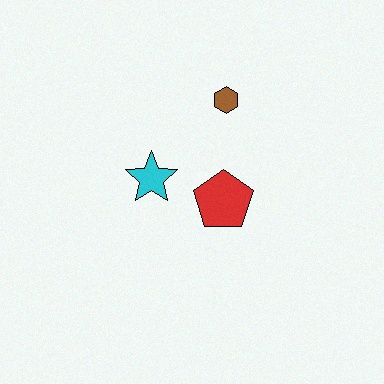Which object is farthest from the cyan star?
The brown hexagon is farthest from the cyan star.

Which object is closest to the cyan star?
The red pentagon is closest to the cyan star.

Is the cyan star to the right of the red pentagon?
No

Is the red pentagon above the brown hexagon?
No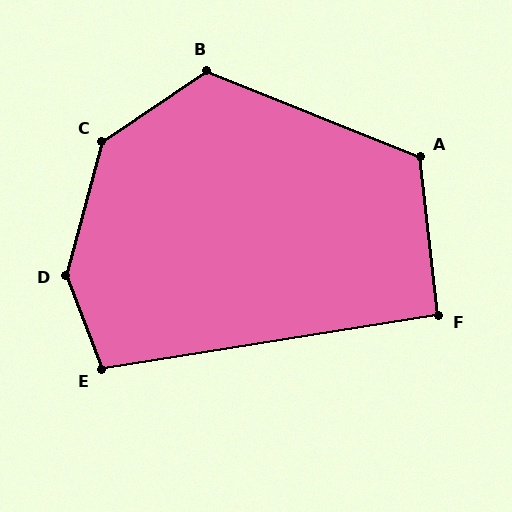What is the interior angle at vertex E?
Approximately 102 degrees (obtuse).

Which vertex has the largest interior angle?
D, at approximately 144 degrees.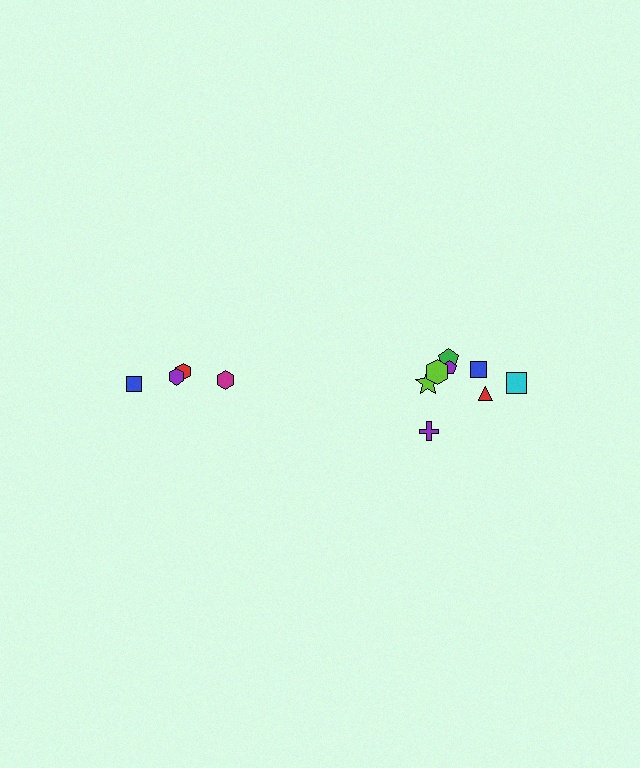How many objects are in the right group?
There are 8 objects.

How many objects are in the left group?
There are 4 objects.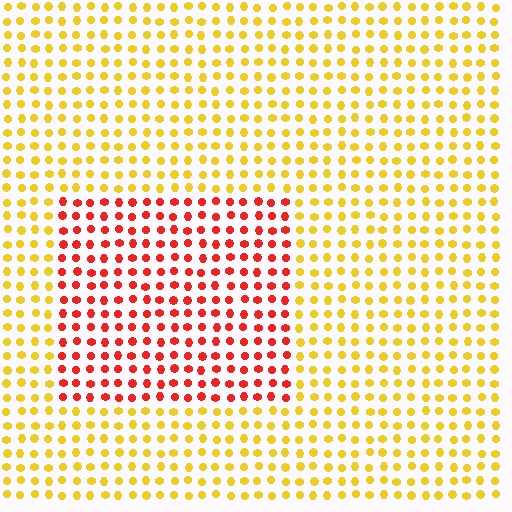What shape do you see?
I see a rectangle.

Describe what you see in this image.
The image is filled with small yellow elements in a uniform arrangement. A rectangle-shaped region is visible where the elements are tinted to a slightly different hue, forming a subtle color boundary.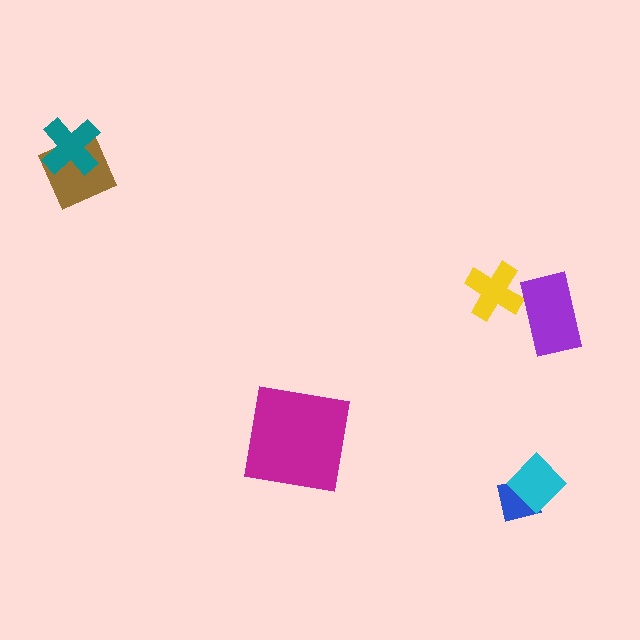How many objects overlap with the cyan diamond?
1 object overlaps with the cyan diamond.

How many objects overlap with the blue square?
1 object overlaps with the blue square.